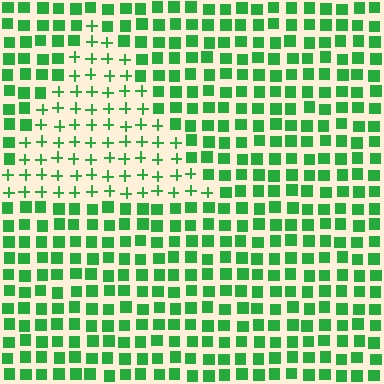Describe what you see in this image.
The image is filled with small green elements arranged in a uniform grid. A triangle-shaped region contains plus signs, while the surrounding area contains squares. The boundary is defined purely by the change in element shape.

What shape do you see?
I see a triangle.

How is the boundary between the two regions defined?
The boundary is defined by a change in element shape: plus signs inside vs. squares outside. All elements share the same color and spacing.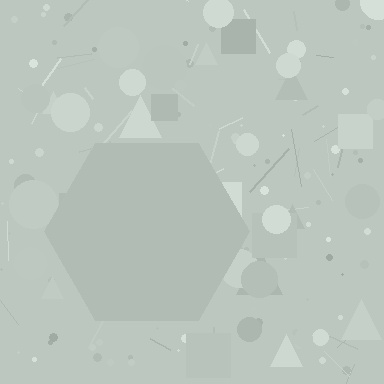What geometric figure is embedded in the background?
A hexagon is embedded in the background.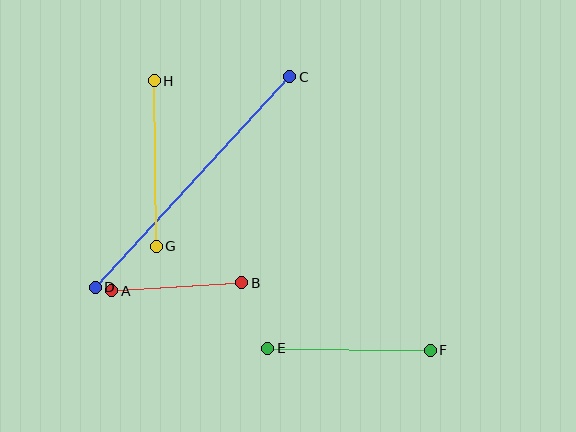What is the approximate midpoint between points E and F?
The midpoint is at approximately (349, 349) pixels.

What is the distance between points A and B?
The distance is approximately 130 pixels.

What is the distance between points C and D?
The distance is approximately 287 pixels.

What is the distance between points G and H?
The distance is approximately 166 pixels.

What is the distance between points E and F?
The distance is approximately 163 pixels.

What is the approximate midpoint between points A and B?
The midpoint is at approximately (177, 287) pixels.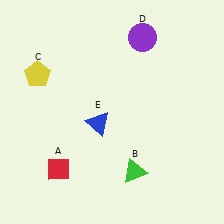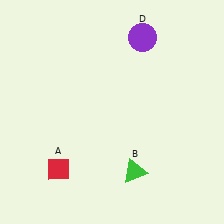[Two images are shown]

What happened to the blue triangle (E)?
The blue triangle (E) was removed in Image 2. It was in the bottom-left area of Image 1.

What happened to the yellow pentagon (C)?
The yellow pentagon (C) was removed in Image 2. It was in the top-left area of Image 1.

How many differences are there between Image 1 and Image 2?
There are 2 differences between the two images.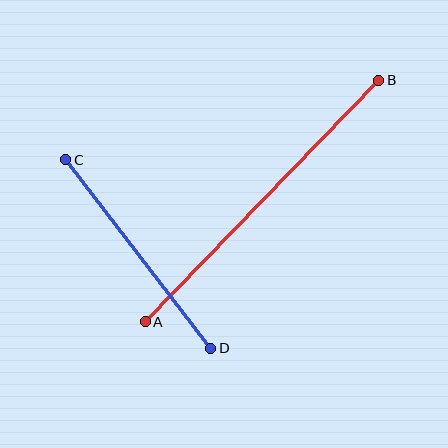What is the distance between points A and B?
The distance is approximately 336 pixels.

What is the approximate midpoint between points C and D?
The midpoint is at approximately (138, 254) pixels.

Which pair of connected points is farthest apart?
Points A and B are farthest apart.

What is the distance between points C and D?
The distance is approximately 238 pixels.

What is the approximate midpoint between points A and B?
The midpoint is at approximately (262, 201) pixels.